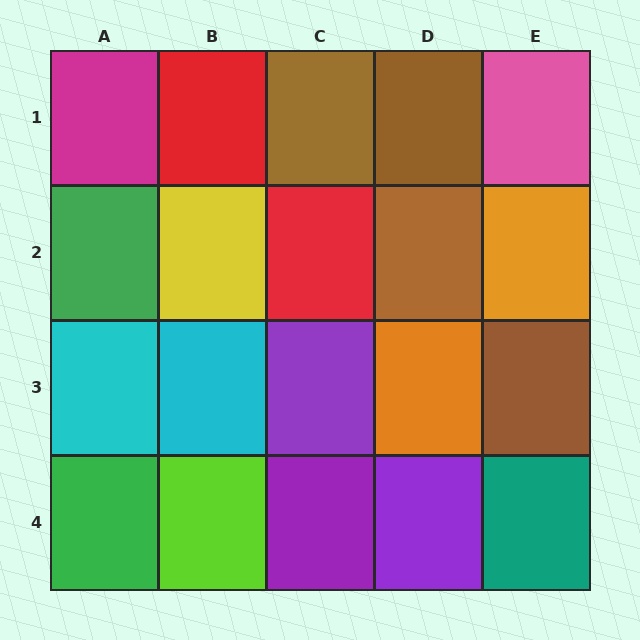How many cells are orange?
2 cells are orange.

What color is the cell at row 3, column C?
Purple.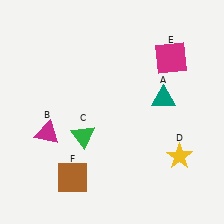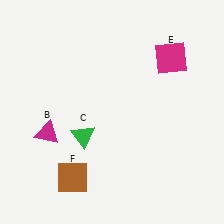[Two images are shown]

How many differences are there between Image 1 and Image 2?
There are 2 differences between the two images.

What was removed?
The yellow star (D), the teal triangle (A) were removed in Image 2.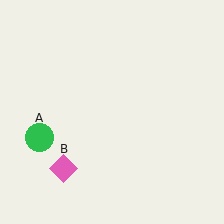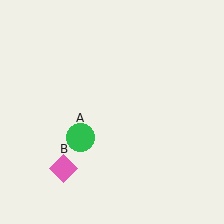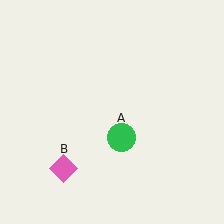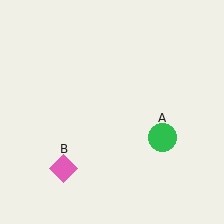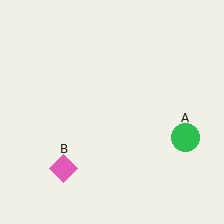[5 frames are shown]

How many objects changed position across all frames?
1 object changed position: green circle (object A).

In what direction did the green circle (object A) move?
The green circle (object A) moved right.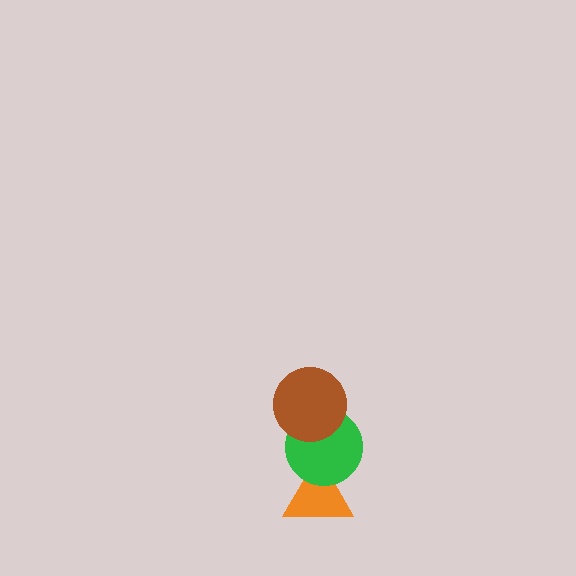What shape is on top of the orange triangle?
The green circle is on top of the orange triangle.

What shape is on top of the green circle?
The brown circle is on top of the green circle.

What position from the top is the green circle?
The green circle is 2nd from the top.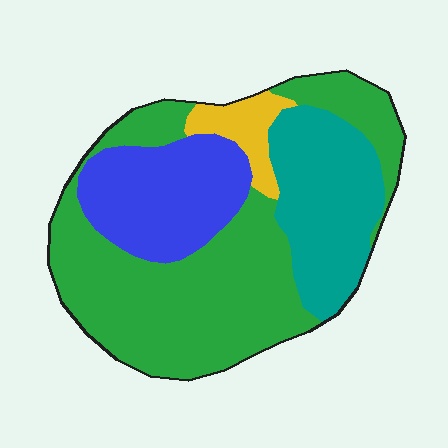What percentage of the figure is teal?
Teal takes up about one fifth (1/5) of the figure.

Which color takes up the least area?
Yellow, at roughly 5%.